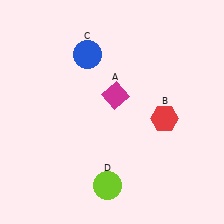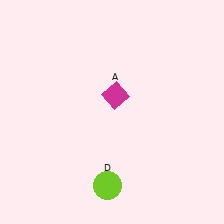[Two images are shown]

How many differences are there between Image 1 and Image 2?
There are 2 differences between the two images.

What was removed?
The red hexagon (B), the blue circle (C) were removed in Image 2.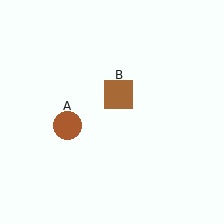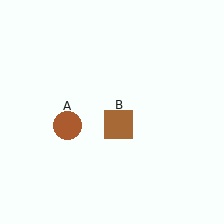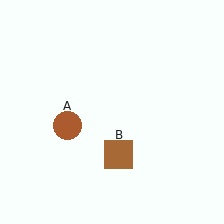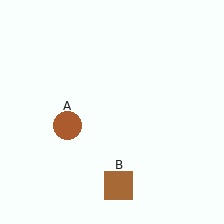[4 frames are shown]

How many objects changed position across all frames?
1 object changed position: brown square (object B).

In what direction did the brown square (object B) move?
The brown square (object B) moved down.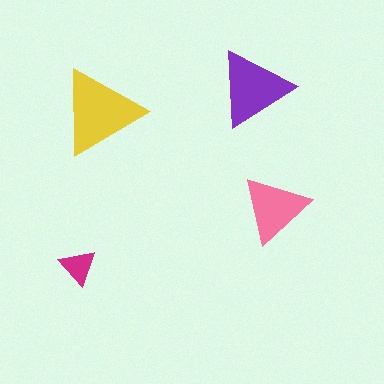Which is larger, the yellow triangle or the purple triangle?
The yellow one.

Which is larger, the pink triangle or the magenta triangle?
The pink one.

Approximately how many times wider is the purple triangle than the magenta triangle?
About 2 times wider.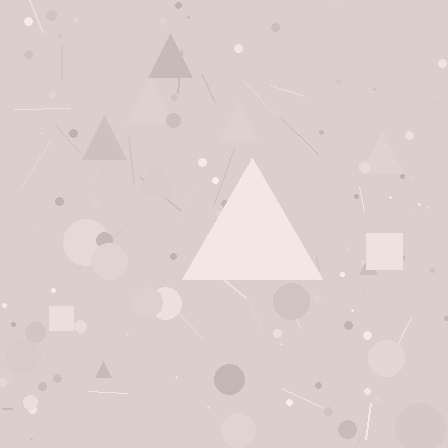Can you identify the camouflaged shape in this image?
The camouflaged shape is a triangle.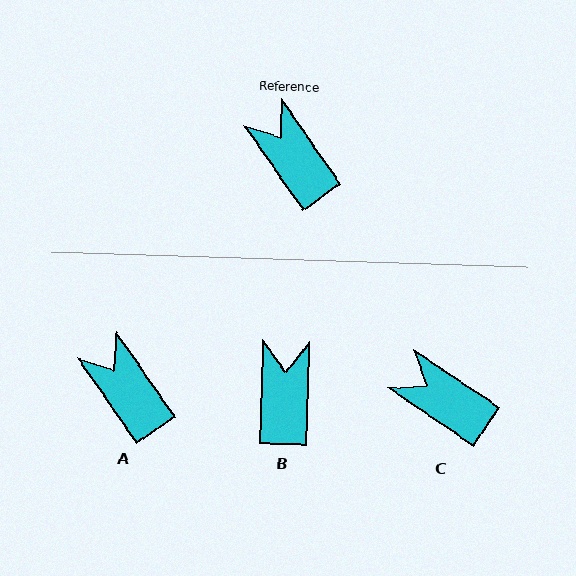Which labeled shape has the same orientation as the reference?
A.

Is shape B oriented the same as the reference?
No, it is off by about 37 degrees.